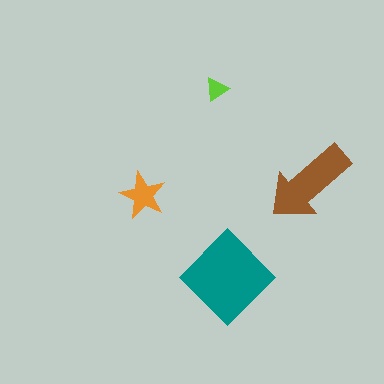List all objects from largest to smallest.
The teal diamond, the brown arrow, the orange star, the lime triangle.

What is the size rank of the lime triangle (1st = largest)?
4th.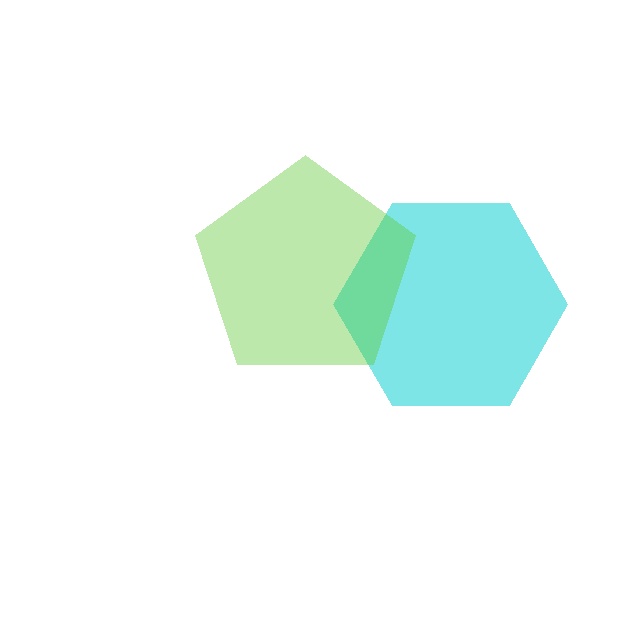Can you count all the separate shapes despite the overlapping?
Yes, there are 2 separate shapes.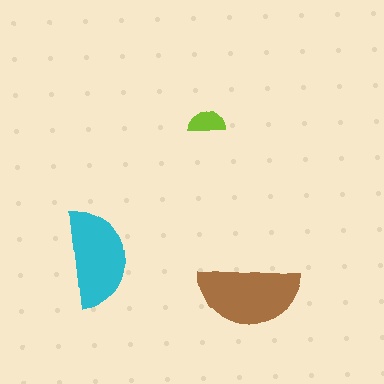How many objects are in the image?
There are 3 objects in the image.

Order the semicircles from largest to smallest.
the brown one, the cyan one, the lime one.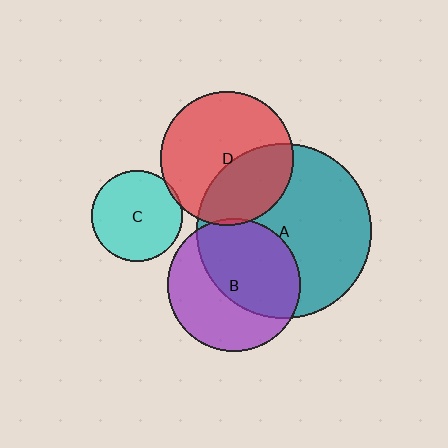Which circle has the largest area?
Circle A (teal).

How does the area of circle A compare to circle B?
Approximately 1.7 times.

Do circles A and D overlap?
Yes.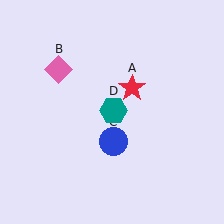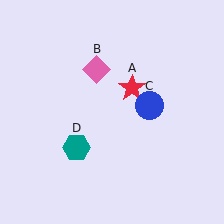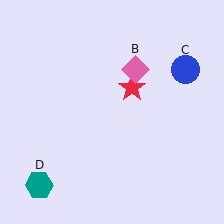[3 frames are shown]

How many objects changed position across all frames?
3 objects changed position: pink diamond (object B), blue circle (object C), teal hexagon (object D).